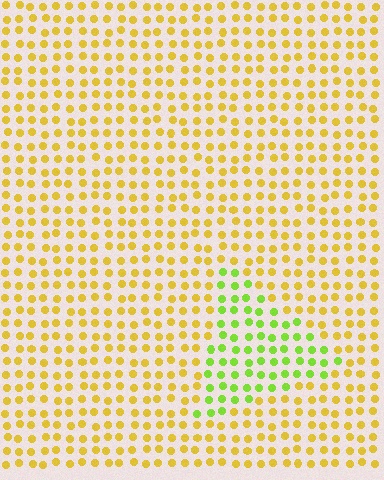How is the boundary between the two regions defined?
The boundary is defined purely by a slight shift in hue (about 46 degrees). Spacing, size, and orientation are identical on both sides.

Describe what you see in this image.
The image is filled with small yellow elements in a uniform arrangement. A triangle-shaped region is visible where the elements are tinted to a slightly different hue, forming a subtle color boundary.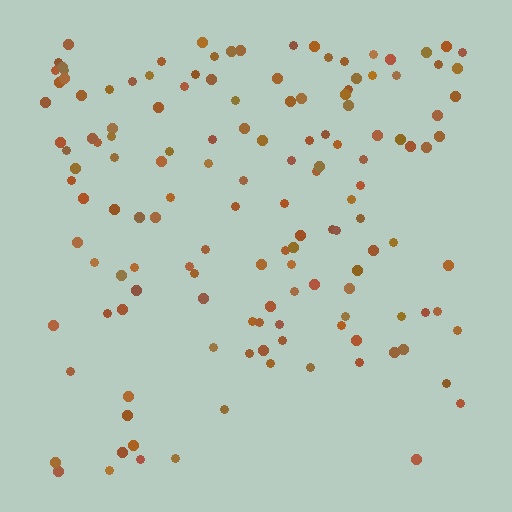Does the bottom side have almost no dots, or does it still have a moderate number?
Still a moderate number, just noticeably fewer than the top.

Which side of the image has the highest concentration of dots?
The top.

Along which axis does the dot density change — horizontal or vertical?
Vertical.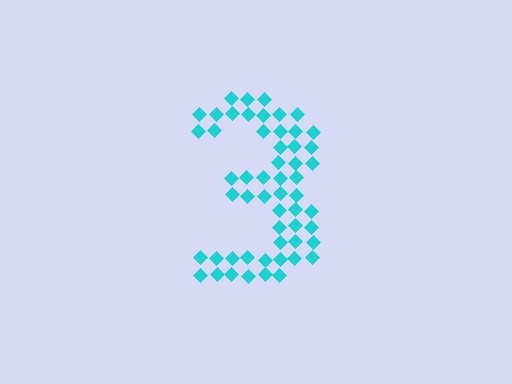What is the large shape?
The large shape is the digit 3.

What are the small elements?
The small elements are diamonds.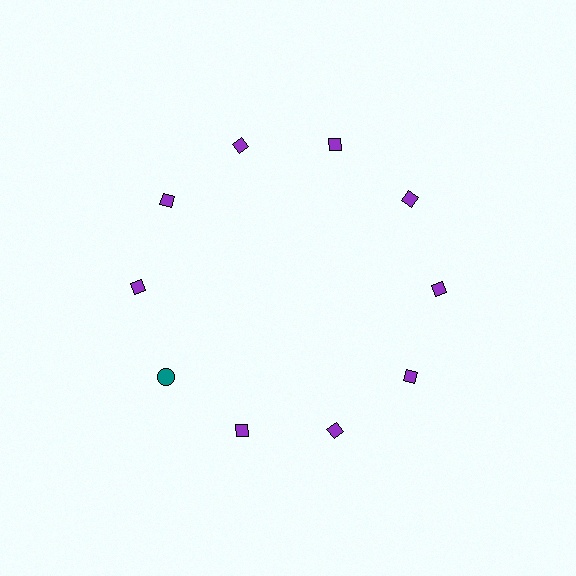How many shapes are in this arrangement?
There are 10 shapes arranged in a ring pattern.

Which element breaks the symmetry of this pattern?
The teal circle at roughly the 8 o'clock position breaks the symmetry. All other shapes are purple diamonds.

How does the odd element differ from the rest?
It differs in both color (teal instead of purple) and shape (circle instead of diamond).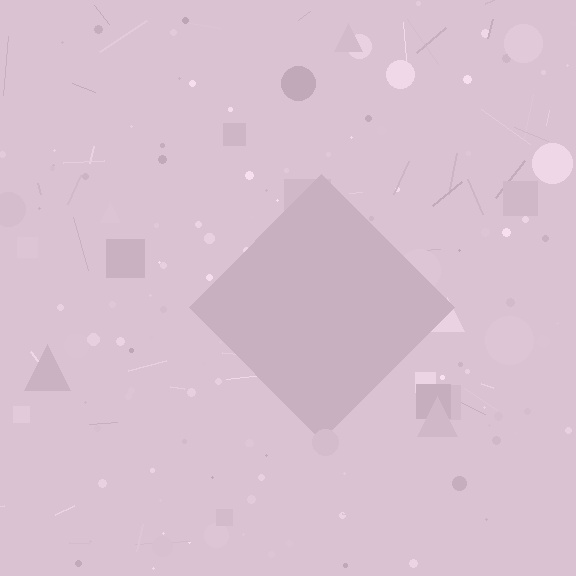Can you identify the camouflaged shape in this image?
The camouflaged shape is a diamond.